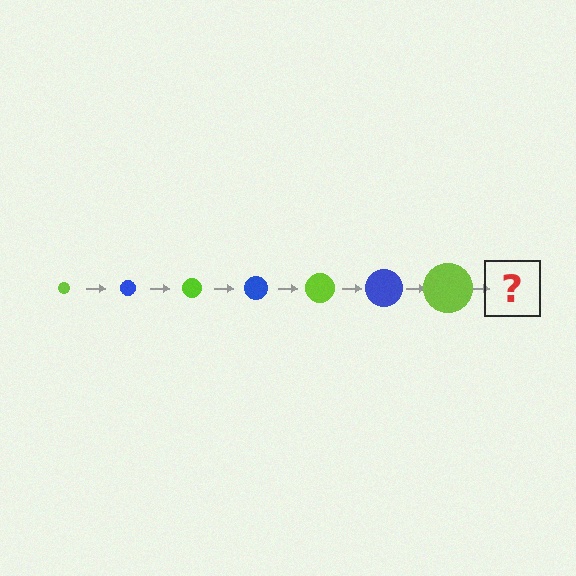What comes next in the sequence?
The next element should be a blue circle, larger than the previous one.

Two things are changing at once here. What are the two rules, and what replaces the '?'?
The two rules are that the circle grows larger each step and the color cycles through lime and blue. The '?' should be a blue circle, larger than the previous one.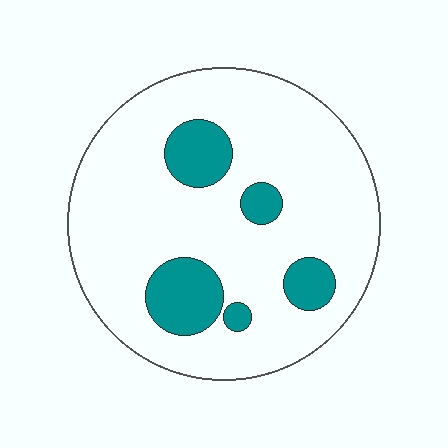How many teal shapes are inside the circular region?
5.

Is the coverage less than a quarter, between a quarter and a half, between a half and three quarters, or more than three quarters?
Less than a quarter.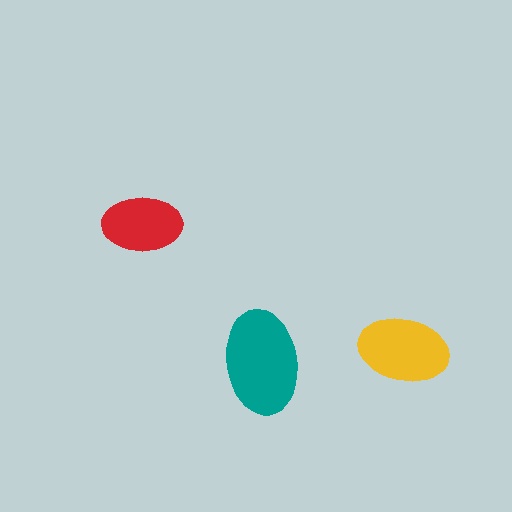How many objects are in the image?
There are 3 objects in the image.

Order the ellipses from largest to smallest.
the teal one, the yellow one, the red one.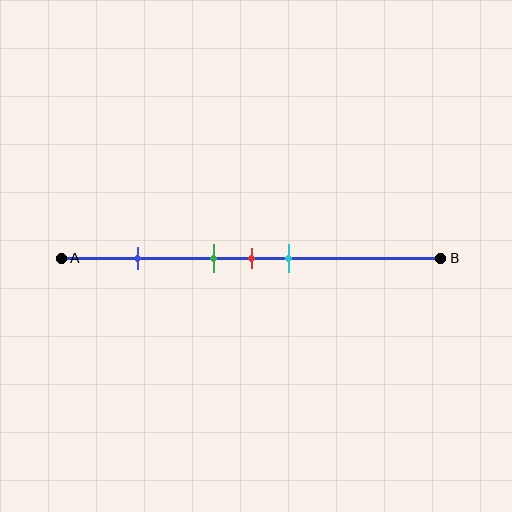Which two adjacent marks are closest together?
The green and red marks are the closest adjacent pair.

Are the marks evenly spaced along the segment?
No, the marks are not evenly spaced.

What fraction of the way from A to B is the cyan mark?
The cyan mark is approximately 60% (0.6) of the way from A to B.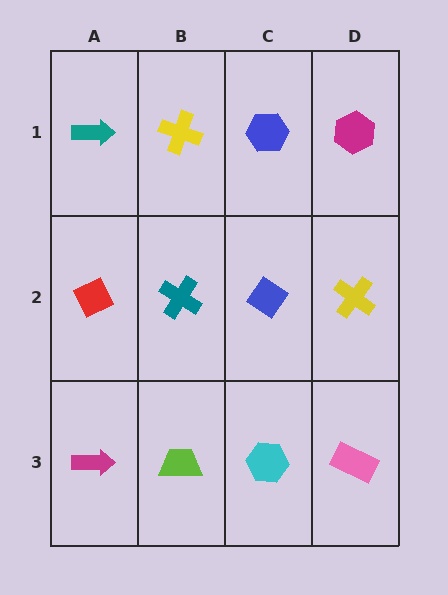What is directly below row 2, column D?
A pink rectangle.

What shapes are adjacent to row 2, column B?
A yellow cross (row 1, column B), a lime trapezoid (row 3, column B), a red diamond (row 2, column A), a blue diamond (row 2, column C).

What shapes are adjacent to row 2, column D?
A magenta hexagon (row 1, column D), a pink rectangle (row 3, column D), a blue diamond (row 2, column C).